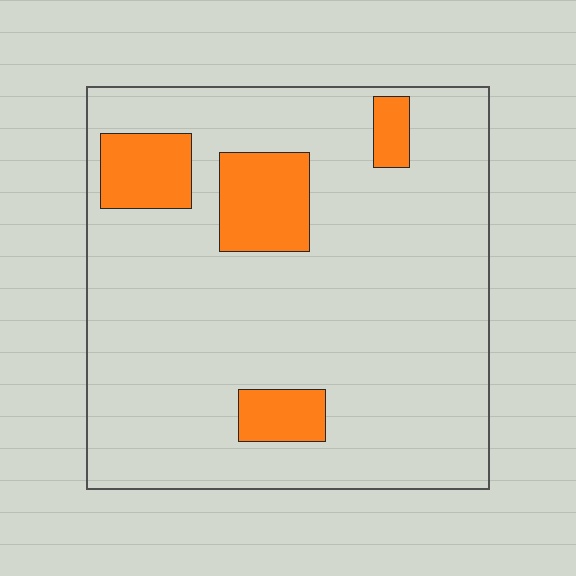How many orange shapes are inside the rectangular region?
4.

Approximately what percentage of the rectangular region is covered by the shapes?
Approximately 15%.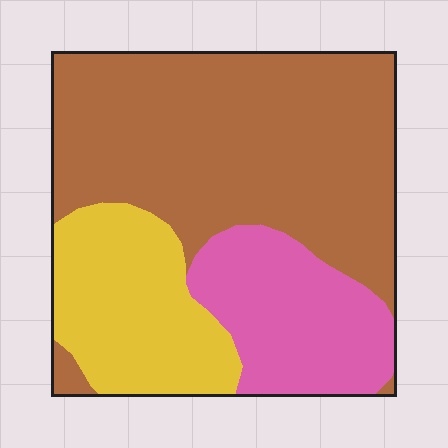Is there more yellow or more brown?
Brown.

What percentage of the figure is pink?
Pink takes up about one fifth (1/5) of the figure.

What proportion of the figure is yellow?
Yellow takes up about one quarter (1/4) of the figure.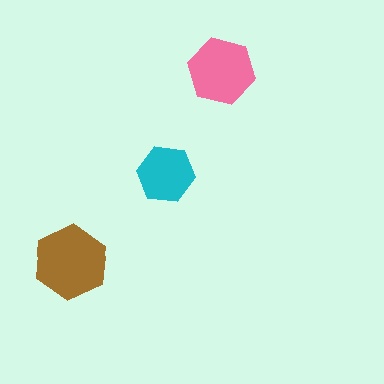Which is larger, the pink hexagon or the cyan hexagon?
The pink one.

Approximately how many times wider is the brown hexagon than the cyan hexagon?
About 1.5 times wider.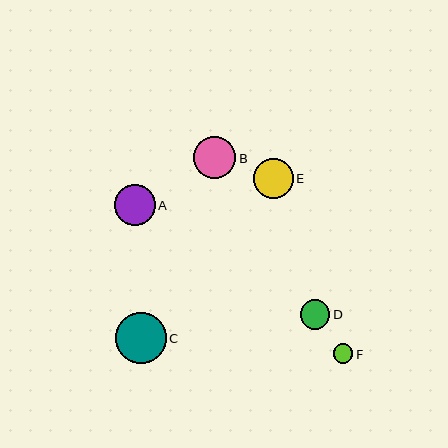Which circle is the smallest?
Circle F is the smallest with a size of approximately 20 pixels.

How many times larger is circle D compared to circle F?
Circle D is approximately 1.5 times the size of circle F.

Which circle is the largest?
Circle C is the largest with a size of approximately 51 pixels.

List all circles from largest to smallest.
From largest to smallest: C, B, A, E, D, F.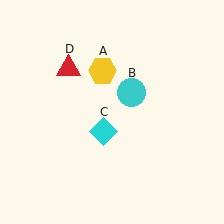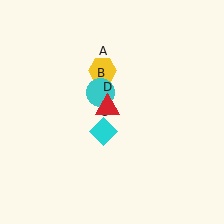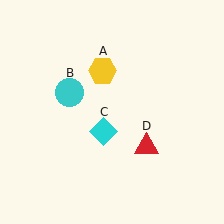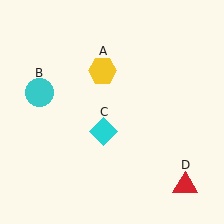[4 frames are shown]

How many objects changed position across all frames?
2 objects changed position: cyan circle (object B), red triangle (object D).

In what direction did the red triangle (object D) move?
The red triangle (object D) moved down and to the right.